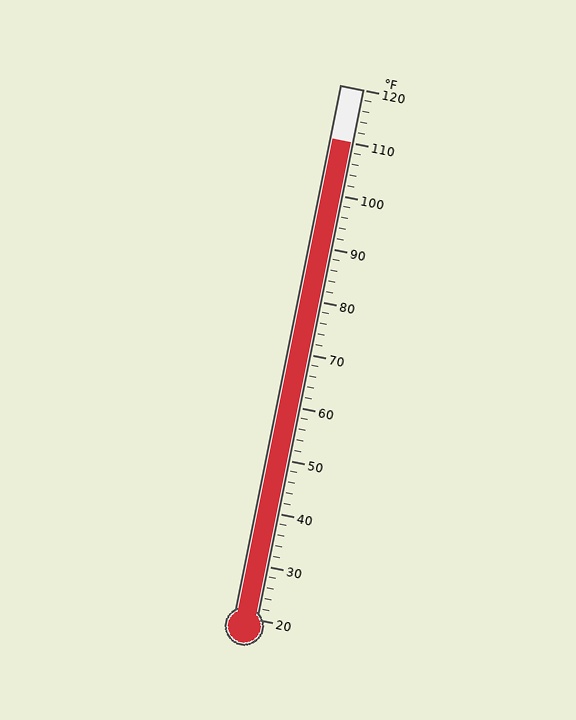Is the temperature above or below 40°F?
The temperature is above 40°F.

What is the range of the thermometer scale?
The thermometer scale ranges from 20°F to 120°F.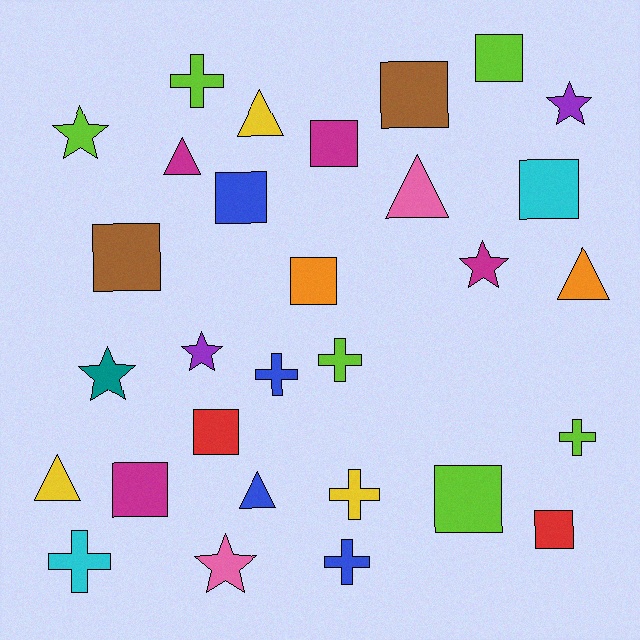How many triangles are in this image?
There are 6 triangles.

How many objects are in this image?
There are 30 objects.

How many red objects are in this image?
There are 2 red objects.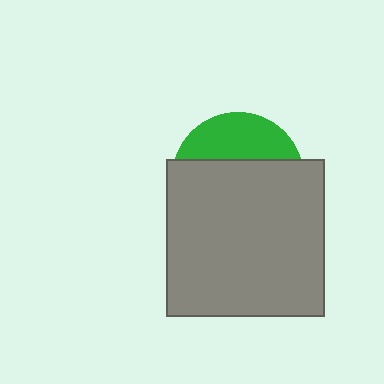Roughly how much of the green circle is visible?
A small part of it is visible (roughly 32%).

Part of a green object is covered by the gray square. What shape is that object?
It is a circle.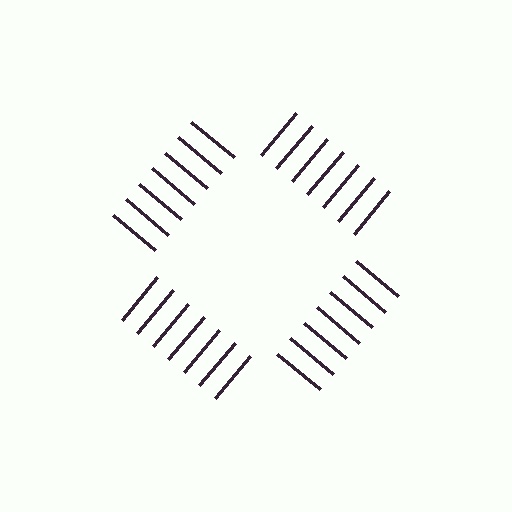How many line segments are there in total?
28 — 7 along each of the 4 edges.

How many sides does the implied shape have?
4 sides — the line-ends trace a square.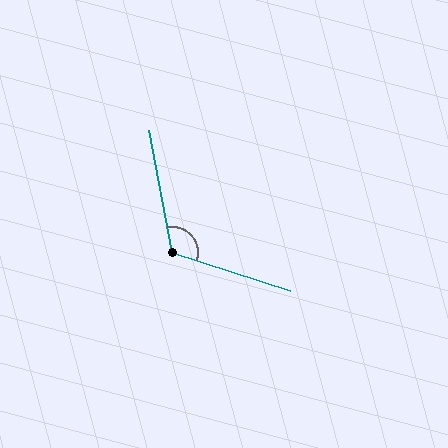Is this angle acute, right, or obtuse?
It is obtuse.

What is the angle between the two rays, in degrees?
Approximately 118 degrees.